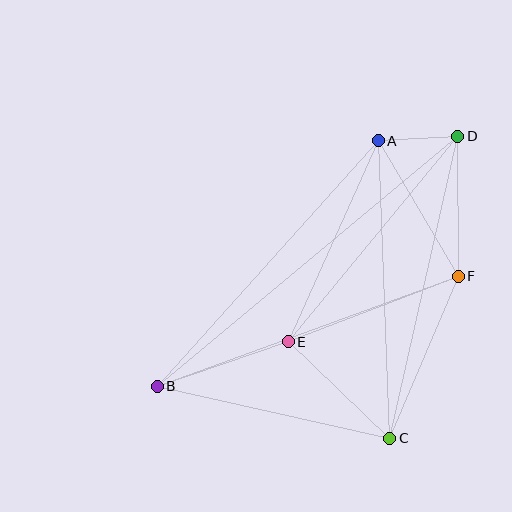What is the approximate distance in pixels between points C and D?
The distance between C and D is approximately 309 pixels.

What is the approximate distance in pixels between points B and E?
The distance between B and E is approximately 139 pixels.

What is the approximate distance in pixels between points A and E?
The distance between A and E is approximately 220 pixels.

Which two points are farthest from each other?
Points B and D are farthest from each other.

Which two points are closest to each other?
Points A and D are closest to each other.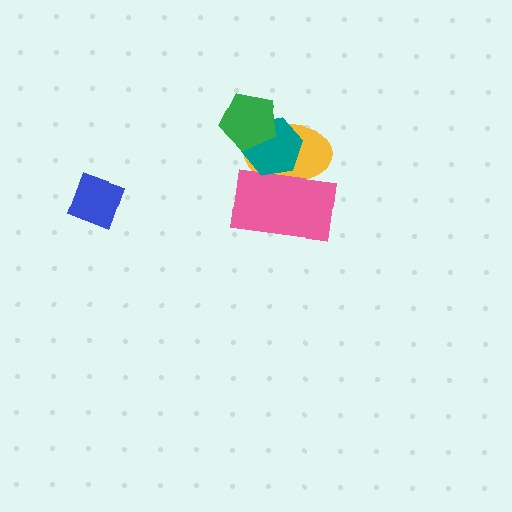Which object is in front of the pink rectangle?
The teal hexagon is in front of the pink rectangle.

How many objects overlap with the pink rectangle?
2 objects overlap with the pink rectangle.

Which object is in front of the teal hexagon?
The green pentagon is in front of the teal hexagon.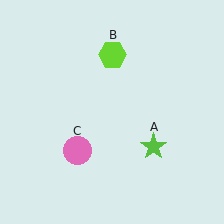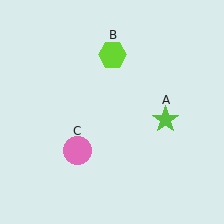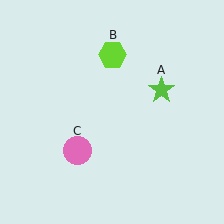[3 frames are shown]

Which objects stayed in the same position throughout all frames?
Lime hexagon (object B) and pink circle (object C) remained stationary.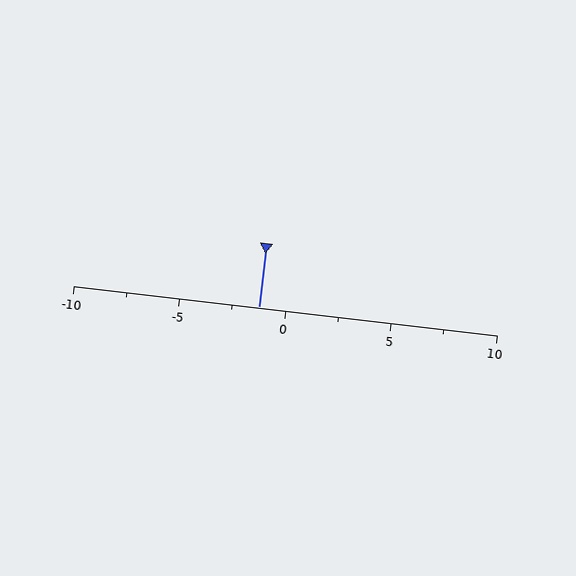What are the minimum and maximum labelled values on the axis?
The axis runs from -10 to 10.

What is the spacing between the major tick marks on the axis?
The major ticks are spaced 5 apart.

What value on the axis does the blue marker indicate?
The marker indicates approximately -1.2.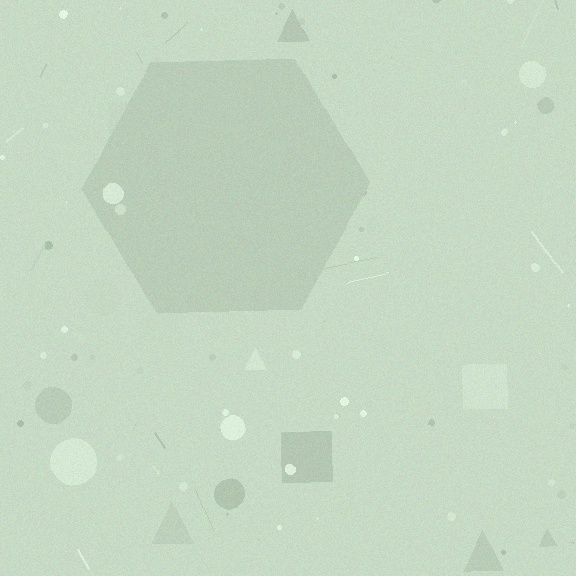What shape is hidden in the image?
A hexagon is hidden in the image.